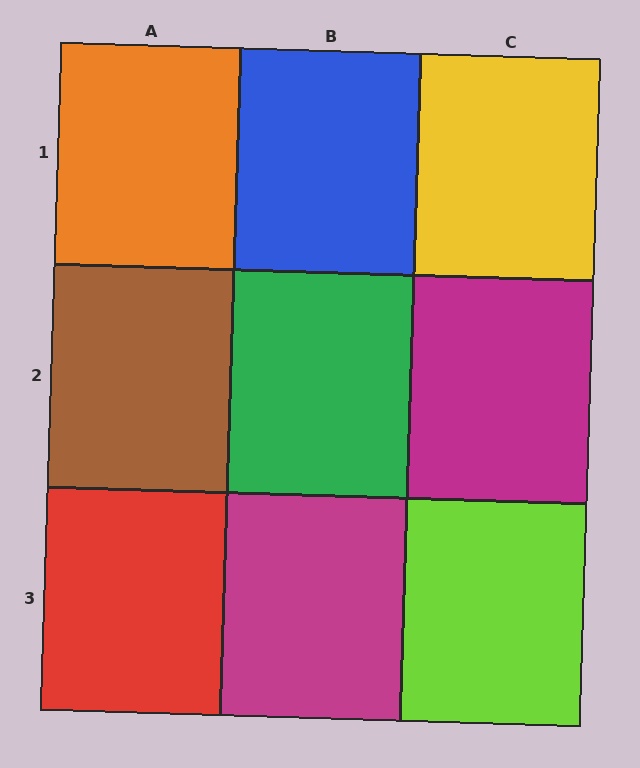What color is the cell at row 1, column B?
Blue.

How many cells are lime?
1 cell is lime.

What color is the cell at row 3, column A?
Red.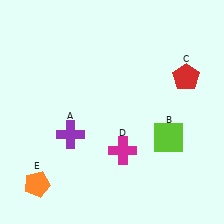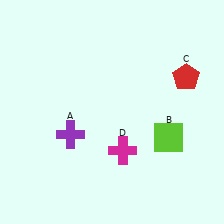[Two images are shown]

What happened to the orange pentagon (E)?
The orange pentagon (E) was removed in Image 2. It was in the bottom-left area of Image 1.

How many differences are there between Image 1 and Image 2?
There is 1 difference between the two images.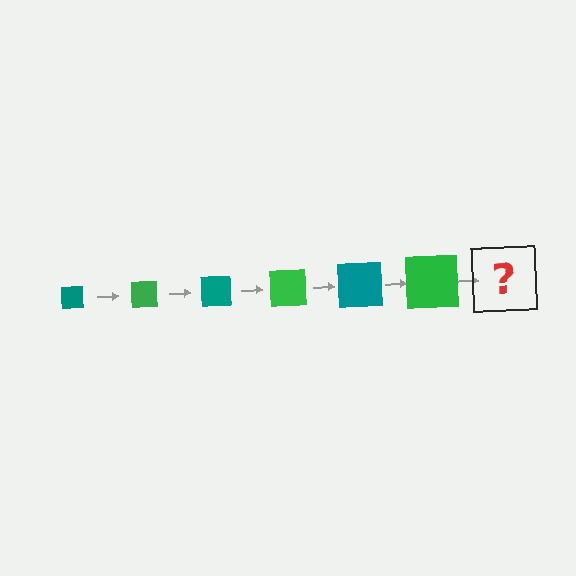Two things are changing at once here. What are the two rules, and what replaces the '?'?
The two rules are that the square grows larger each step and the color cycles through teal and green. The '?' should be a teal square, larger than the previous one.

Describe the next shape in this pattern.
It should be a teal square, larger than the previous one.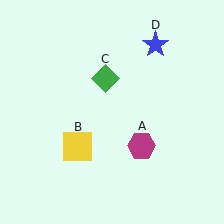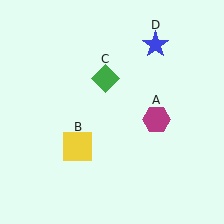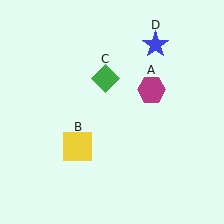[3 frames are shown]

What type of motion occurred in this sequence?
The magenta hexagon (object A) rotated counterclockwise around the center of the scene.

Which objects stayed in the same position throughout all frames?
Yellow square (object B) and green diamond (object C) and blue star (object D) remained stationary.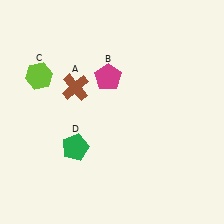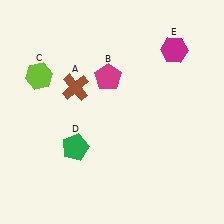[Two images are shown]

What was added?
A magenta hexagon (E) was added in Image 2.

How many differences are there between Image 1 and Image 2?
There is 1 difference between the two images.